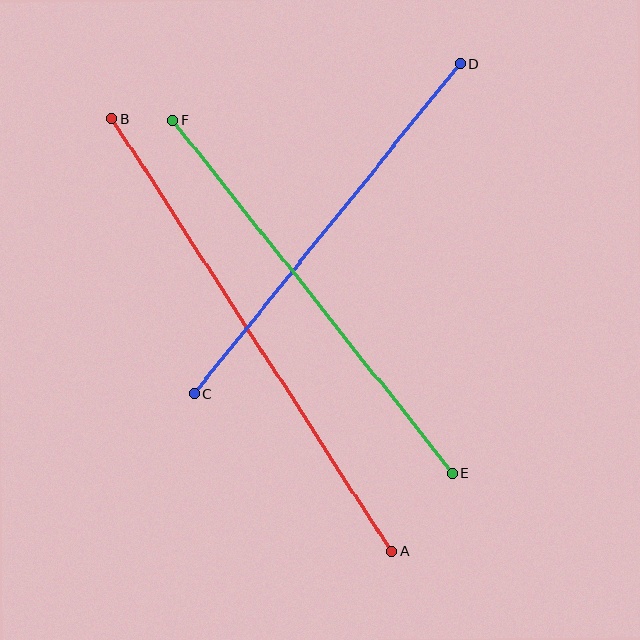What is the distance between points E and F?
The distance is approximately 450 pixels.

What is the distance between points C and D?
The distance is approximately 424 pixels.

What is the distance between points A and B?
The distance is approximately 516 pixels.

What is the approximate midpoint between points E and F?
The midpoint is at approximately (313, 297) pixels.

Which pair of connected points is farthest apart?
Points A and B are farthest apart.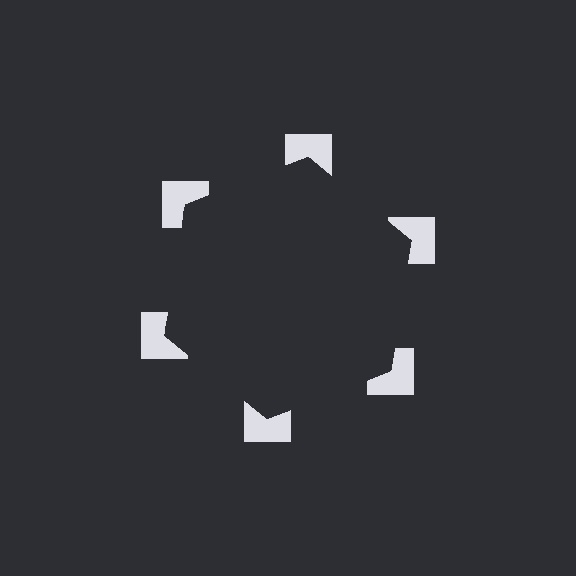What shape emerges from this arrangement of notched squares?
An illusory hexagon — its edges are inferred from the aligned wedge cuts in the notched squares, not physically drawn.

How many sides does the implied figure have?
6 sides.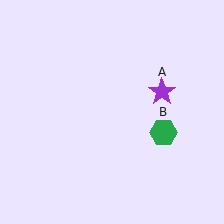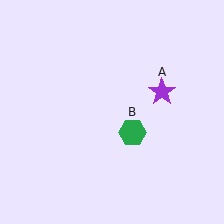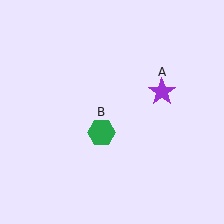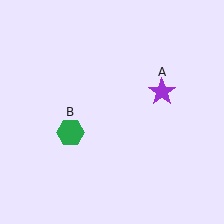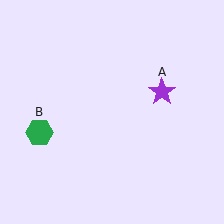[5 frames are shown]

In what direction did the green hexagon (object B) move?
The green hexagon (object B) moved left.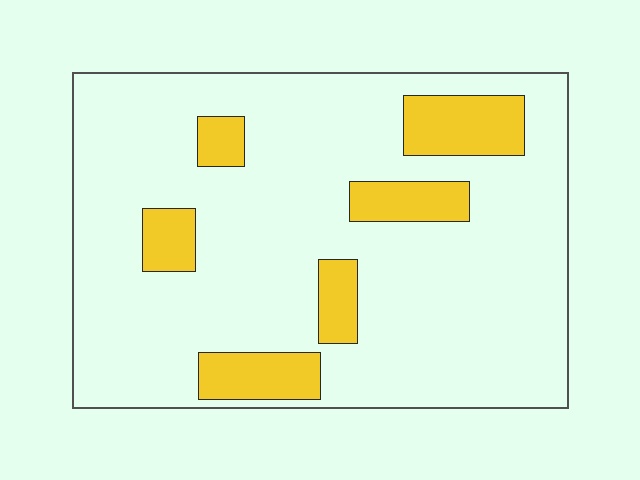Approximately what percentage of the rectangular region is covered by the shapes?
Approximately 15%.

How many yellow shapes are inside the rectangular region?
6.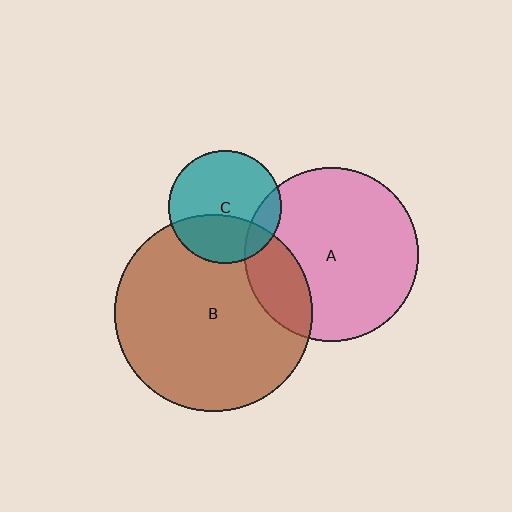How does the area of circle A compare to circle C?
Approximately 2.4 times.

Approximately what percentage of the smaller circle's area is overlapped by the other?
Approximately 35%.